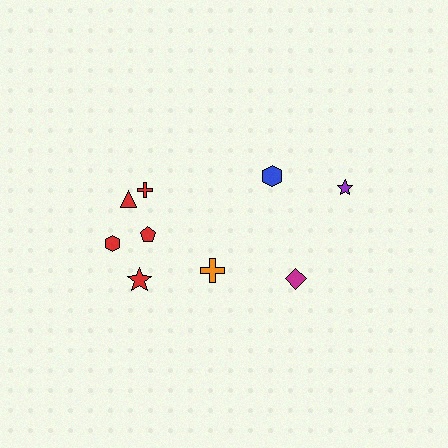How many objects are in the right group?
There are 3 objects.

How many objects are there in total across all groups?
There are 9 objects.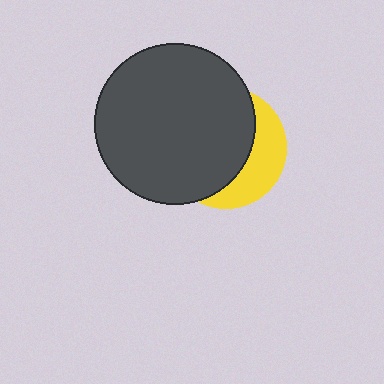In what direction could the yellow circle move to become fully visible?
The yellow circle could move right. That would shift it out from behind the dark gray circle entirely.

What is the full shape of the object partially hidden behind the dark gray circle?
The partially hidden object is a yellow circle.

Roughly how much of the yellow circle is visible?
A small part of it is visible (roughly 33%).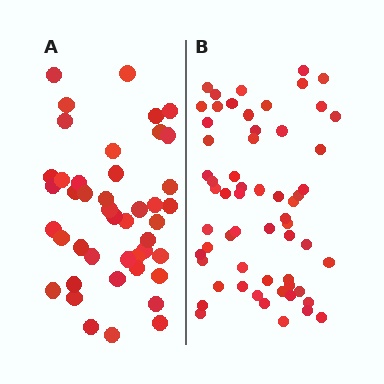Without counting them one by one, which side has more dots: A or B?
Region B (the right region) has more dots.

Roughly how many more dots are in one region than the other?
Region B has approximately 15 more dots than region A.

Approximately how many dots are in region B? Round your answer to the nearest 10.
About 60 dots.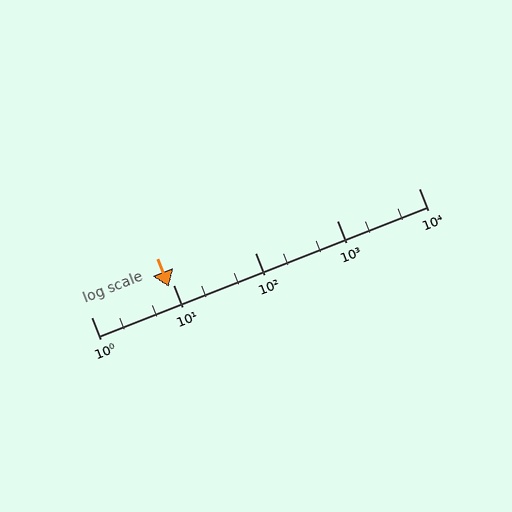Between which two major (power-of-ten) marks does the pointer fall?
The pointer is between 1 and 10.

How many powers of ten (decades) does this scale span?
The scale spans 4 decades, from 1 to 10000.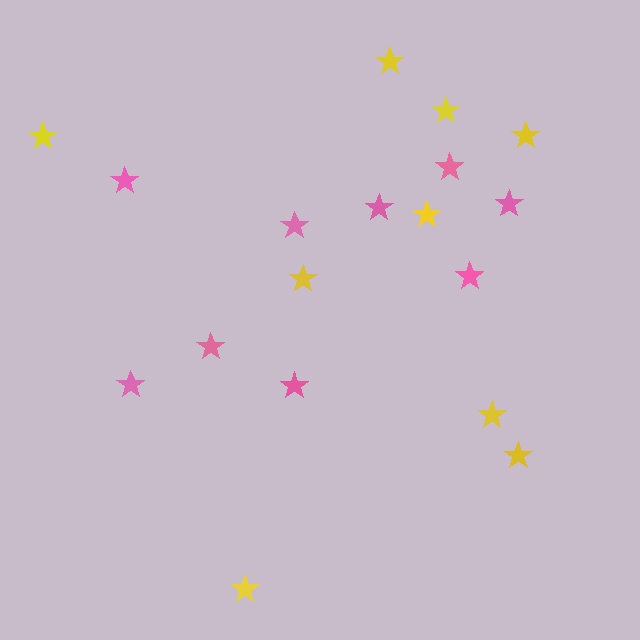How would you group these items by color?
There are 2 groups: one group of pink stars (9) and one group of yellow stars (9).